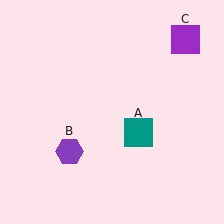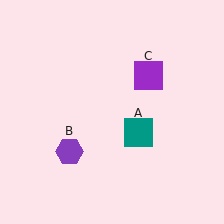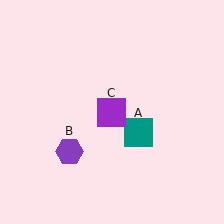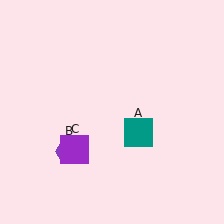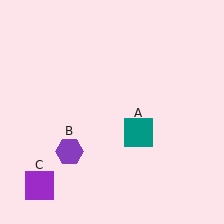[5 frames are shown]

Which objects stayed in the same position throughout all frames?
Teal square (object A) and purple hexagon (object B) remained stationary.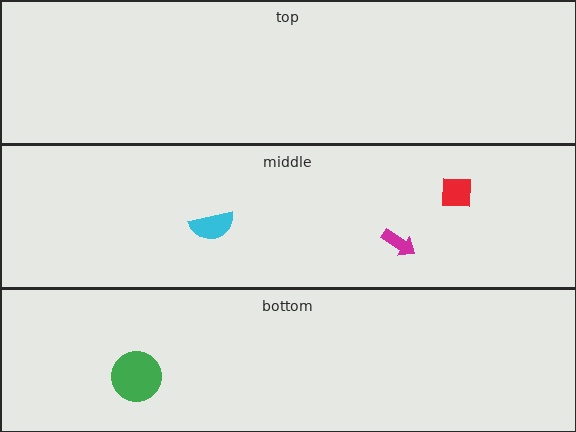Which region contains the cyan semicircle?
The middle region.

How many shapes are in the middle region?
3.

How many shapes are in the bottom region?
1.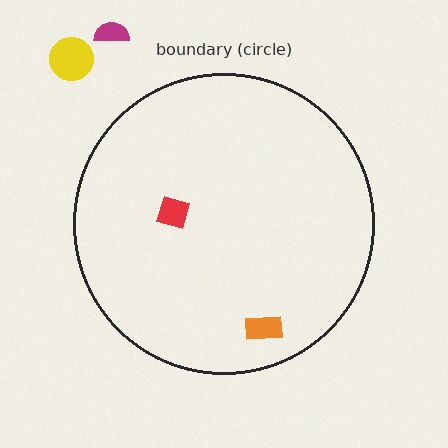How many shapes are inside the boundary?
2 inside, 2 outside.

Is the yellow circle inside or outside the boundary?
Outside.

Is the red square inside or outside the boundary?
Inside.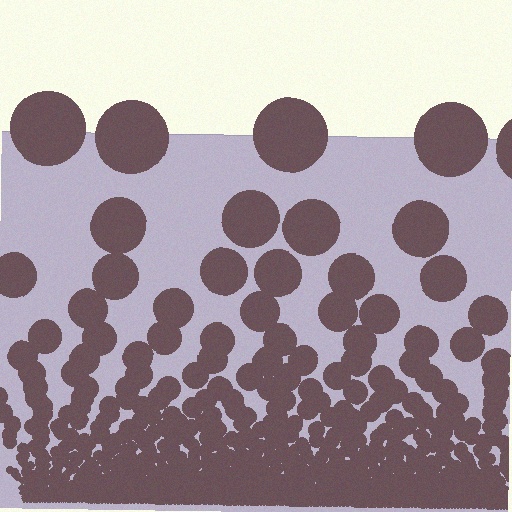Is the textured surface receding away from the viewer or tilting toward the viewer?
The surface appears to tilt toward the viewer. Texture elements get larger and sparser toward the top.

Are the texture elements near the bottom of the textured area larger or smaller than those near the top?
Smaller. The gradient is inverted — elements near the bottom are smaller and denser.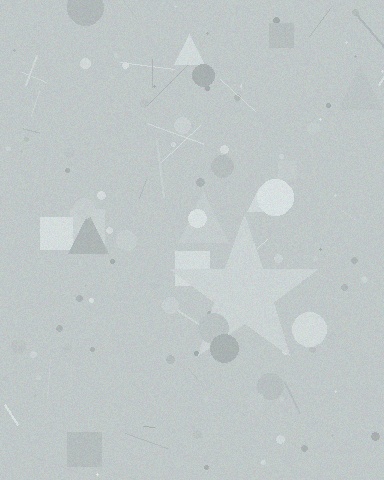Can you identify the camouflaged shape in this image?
The camouflaged shape is a star.